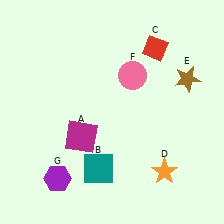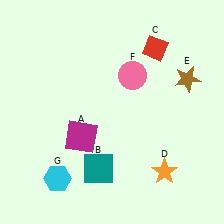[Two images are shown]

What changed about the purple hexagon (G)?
In Image 1, G is purple. In Image 2, it changed to cyan.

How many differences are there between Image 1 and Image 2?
There is 1 difference between the two images.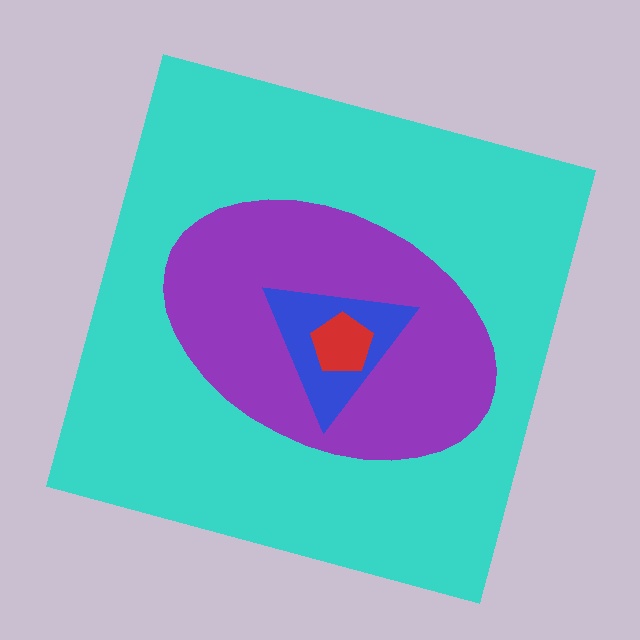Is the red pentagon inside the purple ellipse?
Yes.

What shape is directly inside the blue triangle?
The red pentagon.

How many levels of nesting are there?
4.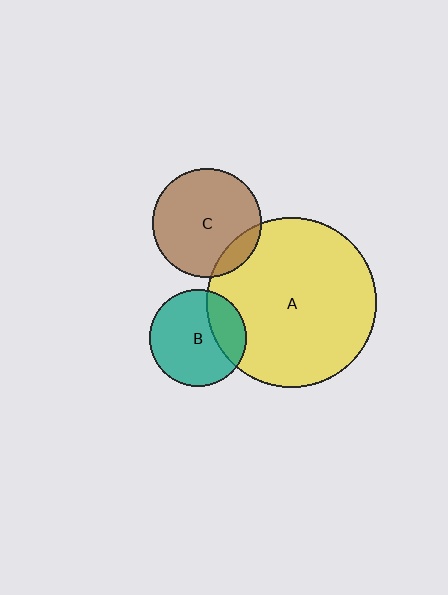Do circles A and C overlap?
Yes.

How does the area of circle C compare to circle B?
Approximately 1.3 times.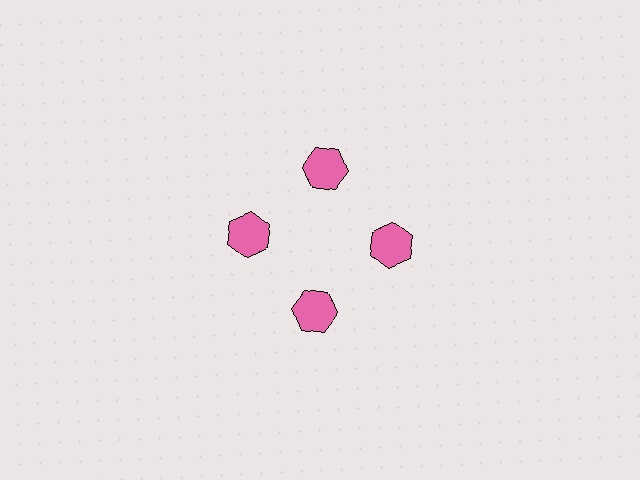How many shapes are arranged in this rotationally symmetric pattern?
There are 4 shapes, arranged in 4 groups of 1.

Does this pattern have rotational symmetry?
Yes, this pattern has 4-fold rotational symmetry. It looks the same after rotating 90 degrees around the center.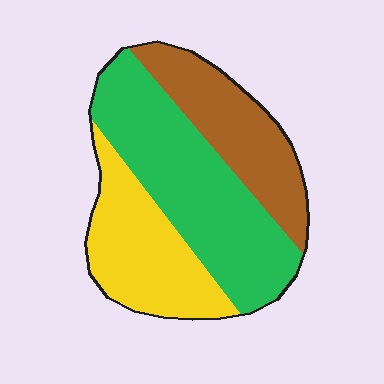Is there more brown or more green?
Green.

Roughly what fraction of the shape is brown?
Brown takes up about one quarter (1/4) of the shape.